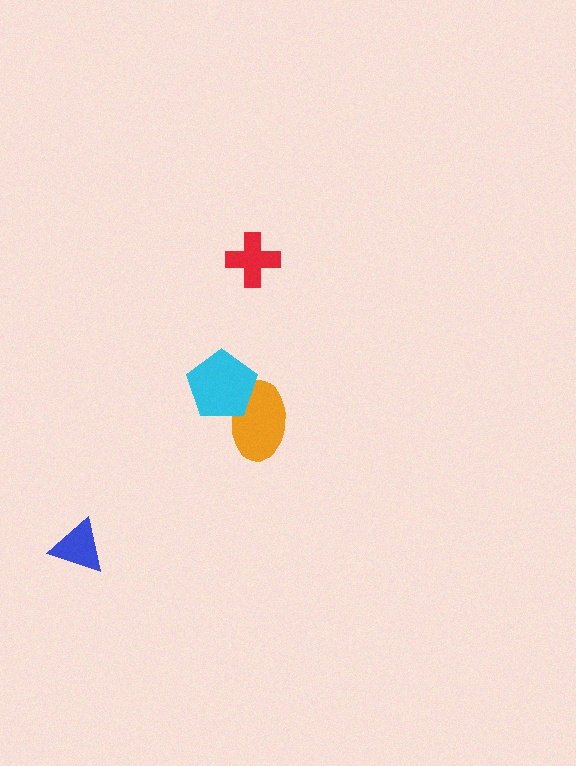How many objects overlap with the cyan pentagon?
1 object overlaps with the cyan pentagon.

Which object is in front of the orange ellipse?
The cyan pentagon is in front of the orange ellipse.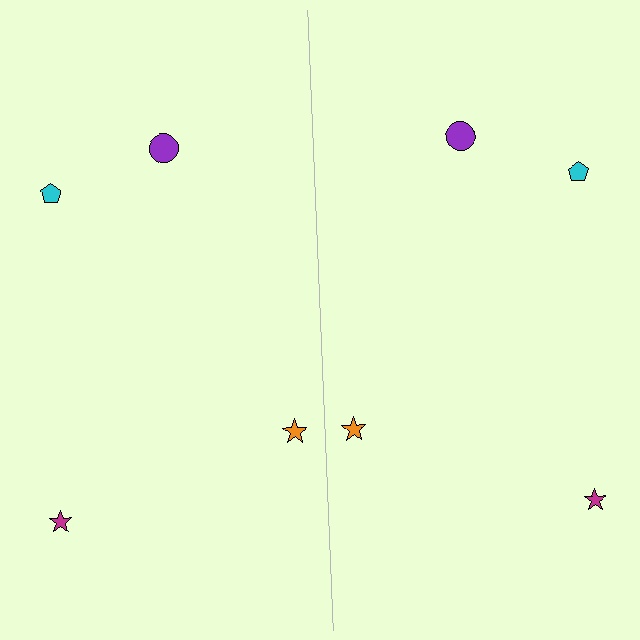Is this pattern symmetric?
Yes, this pattern has bilateral (reflection) symmetry.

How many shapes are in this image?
There are 8 shapes in this image.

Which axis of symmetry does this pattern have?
The pattern has a vertical axis of symmetry running through the center of the image.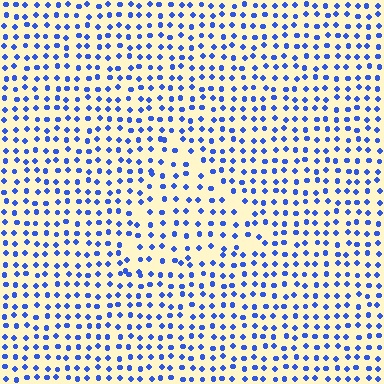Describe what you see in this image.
The image contains small blue elements arranged at two different densities. A triangle-shaped region is visible where the elements are less densely packed than the surrounding area.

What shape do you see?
I see a triangle.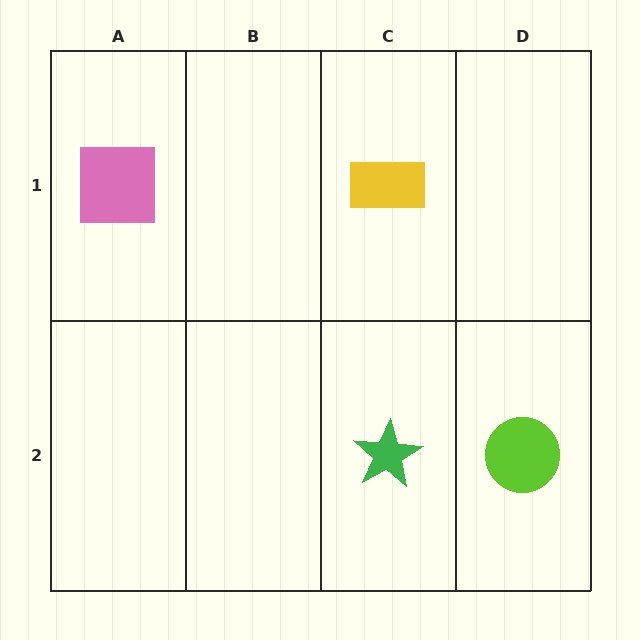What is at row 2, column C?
A green star.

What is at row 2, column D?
A lime circle.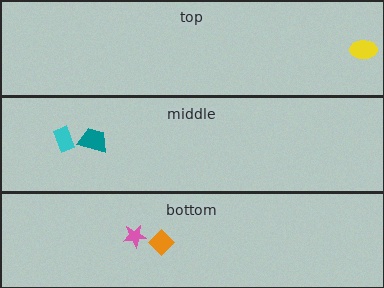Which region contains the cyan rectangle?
The middle region.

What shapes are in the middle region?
The teal trapezoid, the cyan rectangle.